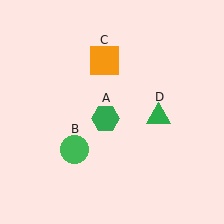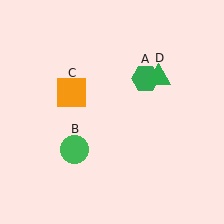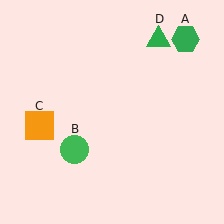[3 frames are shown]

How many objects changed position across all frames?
3 objects changed position: green hexagon (object A), orange square (object C), green triangle (object D).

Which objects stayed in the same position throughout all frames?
Green circle (object B) remained stationary.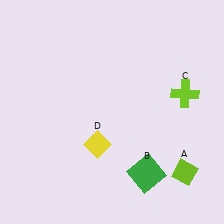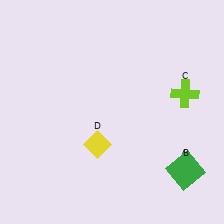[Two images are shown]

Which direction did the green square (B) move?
The green square (B) moved right.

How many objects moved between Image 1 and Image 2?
1 object moved between the two images.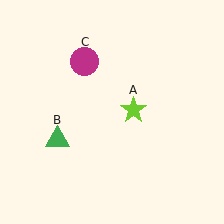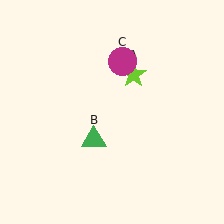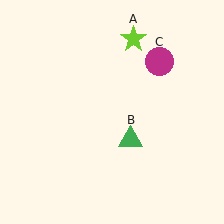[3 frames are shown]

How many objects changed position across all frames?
3 objects changed position: lime star (object A), green triangle (object B), magenta circle (object C).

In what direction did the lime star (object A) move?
The lime star (object A) moved up.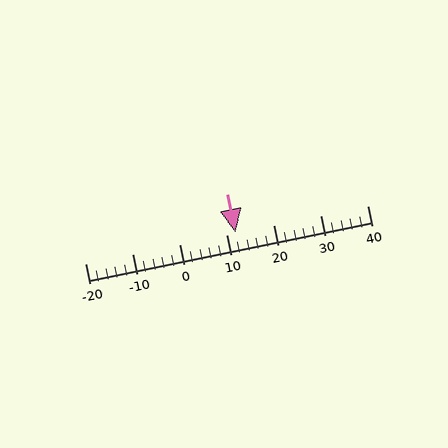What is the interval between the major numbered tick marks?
The major tick marks are spaced 10 units apart.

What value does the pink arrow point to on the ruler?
The pink arrow points to approximately 12.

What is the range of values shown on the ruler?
The ruler shows values from -20 to 40.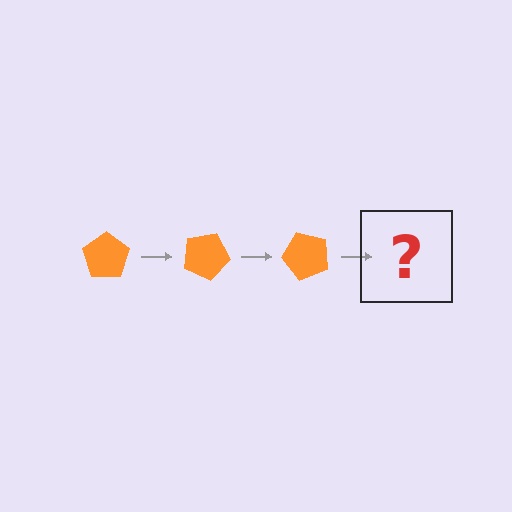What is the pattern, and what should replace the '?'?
The pattern is that the pentagon rotates 25 degrees each step. The '?' should be an orange pentagon rotated 75 degrees.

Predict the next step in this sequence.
The next step is an orange pentagon rotated 75 degrees.